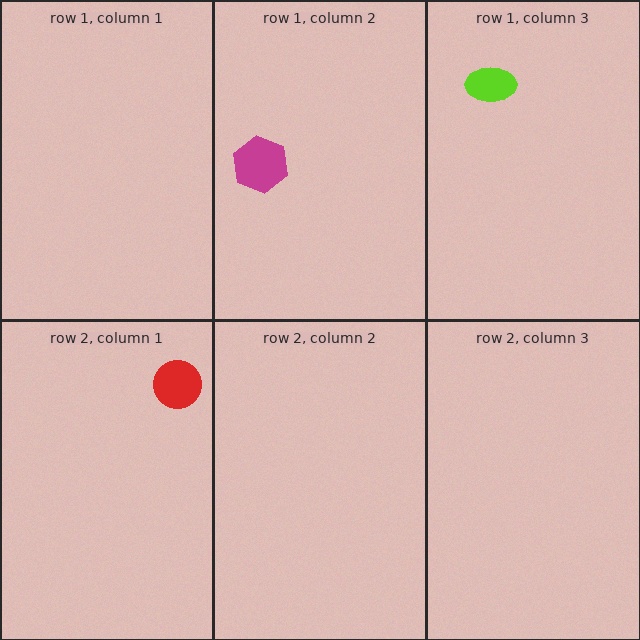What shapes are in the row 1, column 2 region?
The magenta hexagon.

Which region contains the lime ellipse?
The row 1, column 3 region.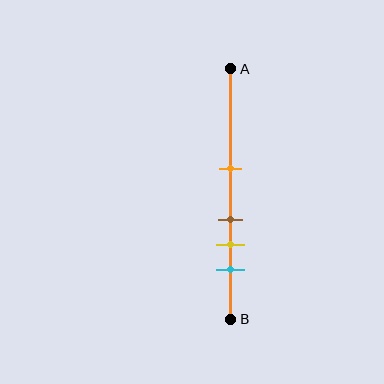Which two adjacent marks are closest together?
The brown and yellow marks are the closest adjacent pair.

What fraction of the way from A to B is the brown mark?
The brown mark is approximately 60% (0.6) of the way from A to B.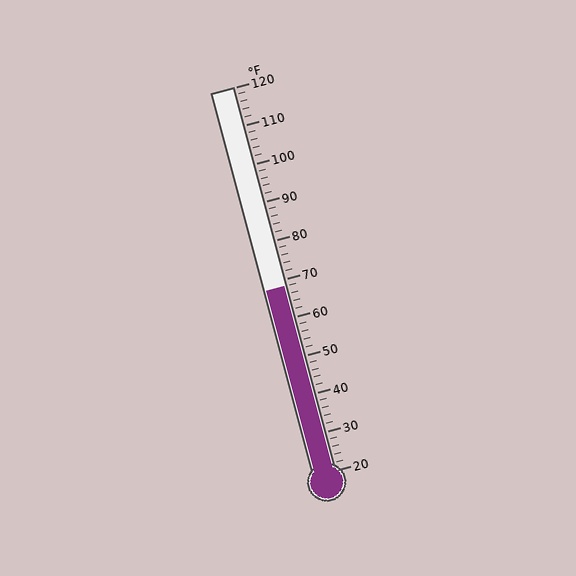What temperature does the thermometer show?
The thermometer shows approximately 68°F.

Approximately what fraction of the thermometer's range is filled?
The thermometer is filled to approximately 50% of its range.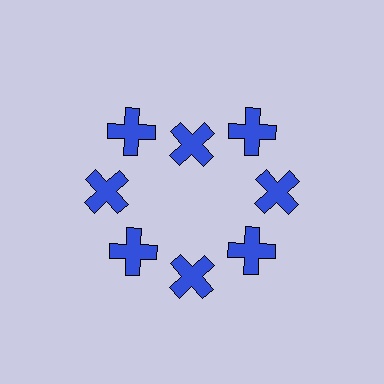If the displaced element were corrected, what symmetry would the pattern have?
It would have 8-fold rotational symmetry — the pattern would map onto itself every 45 degrees.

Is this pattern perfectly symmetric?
No. The 8 blue crosses are arranged in a ring, but one element near the 12 o'clock position is pulled inward toward the center, breaking the 8-fold rotational symmetry.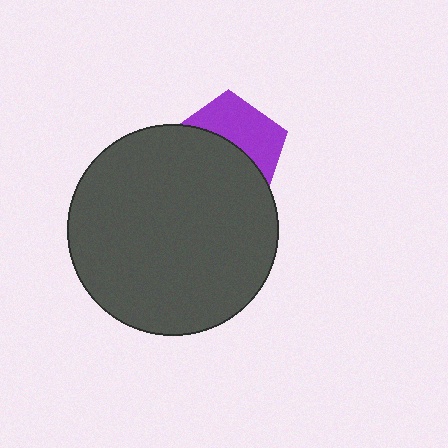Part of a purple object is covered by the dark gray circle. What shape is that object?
It is a pentagon.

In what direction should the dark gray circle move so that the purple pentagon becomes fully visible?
The dark gray circle should move down. That is the shortest direction to clear the overlap and leave the purple pentagon fully visible.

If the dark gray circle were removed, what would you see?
You would see the complete purple pentagon.